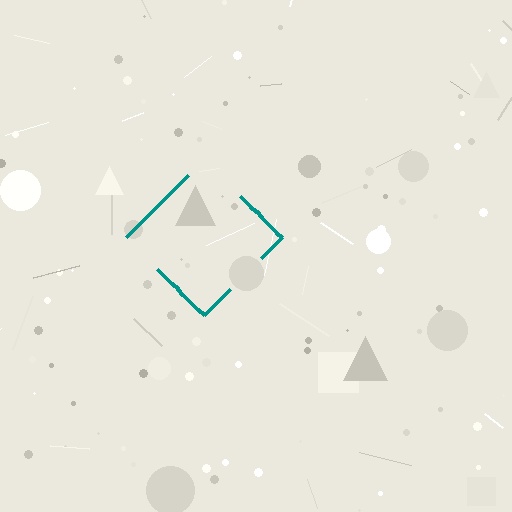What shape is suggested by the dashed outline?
The dashed outline suggests a diamond.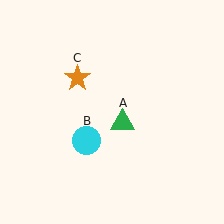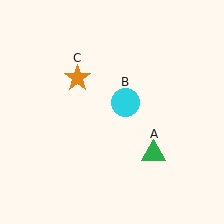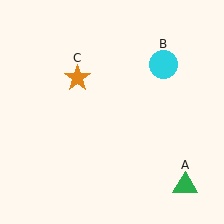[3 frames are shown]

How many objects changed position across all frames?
2 objects changed position: green triangle (object A), cyan circle (object B).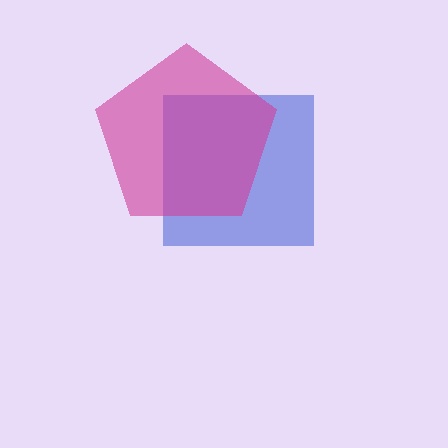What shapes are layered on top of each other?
The layered shapes are: a blue square, a magenta pentagon.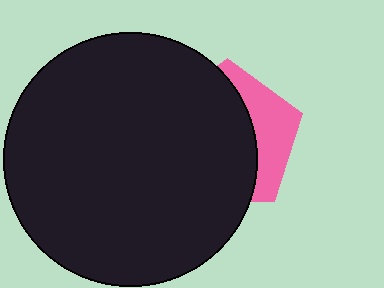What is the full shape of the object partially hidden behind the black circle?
The partially hidden object is a pink pentagon.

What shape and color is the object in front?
The object in front is a black circle.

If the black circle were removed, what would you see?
You would see the complete pink pentagon.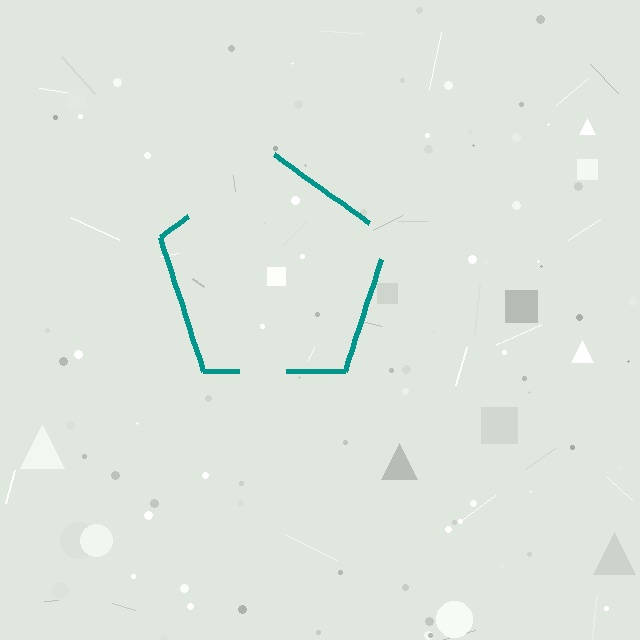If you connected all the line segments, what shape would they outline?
They would outline a pentagon.